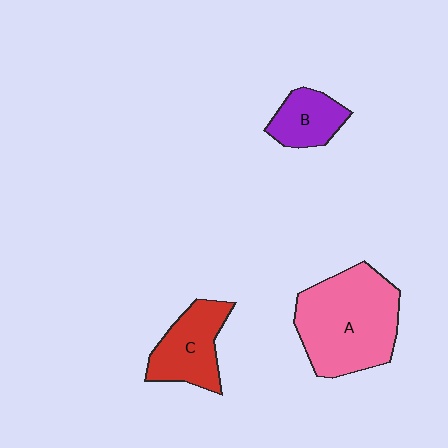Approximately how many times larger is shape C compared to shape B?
Approximately 1.4 times.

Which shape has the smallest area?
Shape B (purple).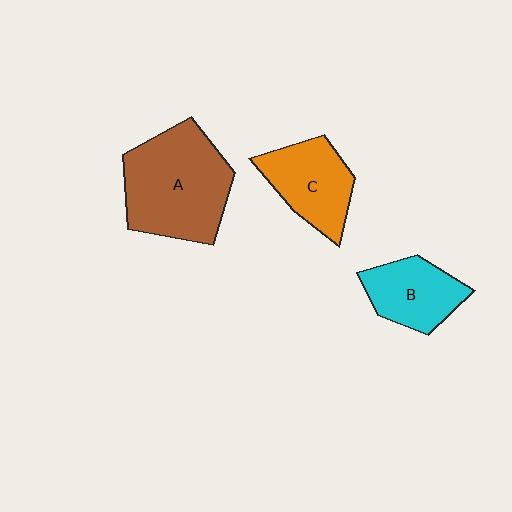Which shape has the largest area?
Shape A (brown).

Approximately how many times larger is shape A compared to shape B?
Approximately 1.8 times.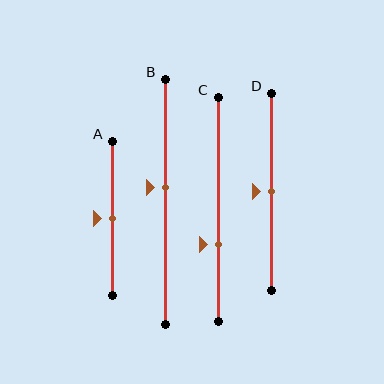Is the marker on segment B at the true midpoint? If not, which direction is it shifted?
No, the marker on segment B is shifted upward by about 6% of the segment length.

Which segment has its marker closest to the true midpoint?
Segment A has its marker closest to the true midpoint.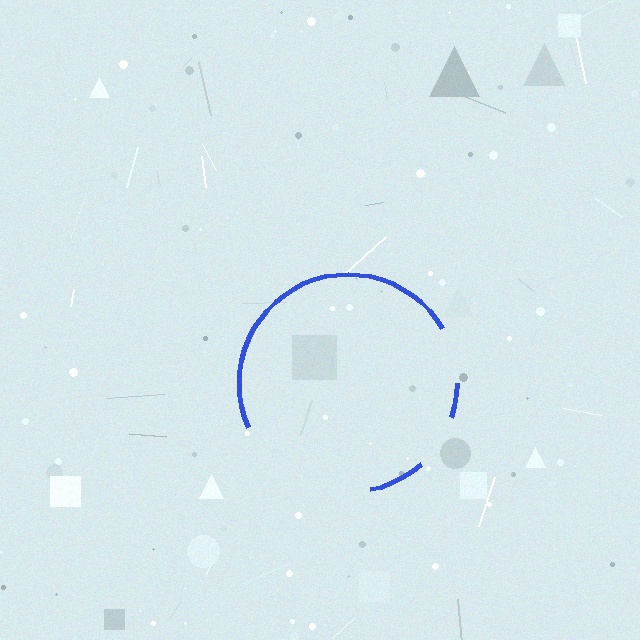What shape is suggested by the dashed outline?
The dashed outline suggests a circle.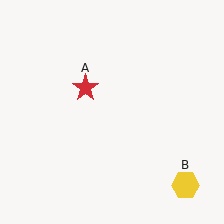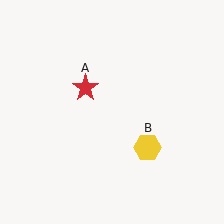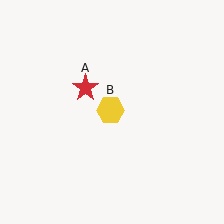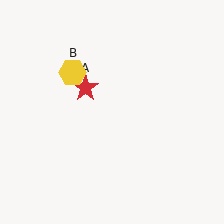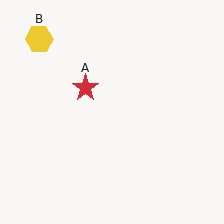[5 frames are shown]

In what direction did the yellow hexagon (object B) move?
The yellow hexagon (object B) moved up and to the left.